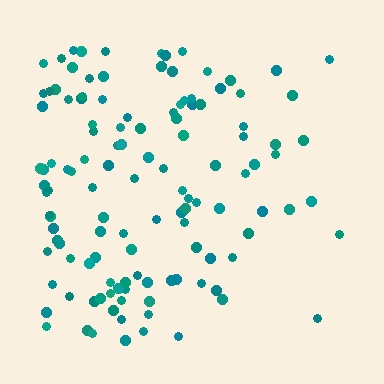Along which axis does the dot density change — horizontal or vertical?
Horizontal.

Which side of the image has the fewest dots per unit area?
The right.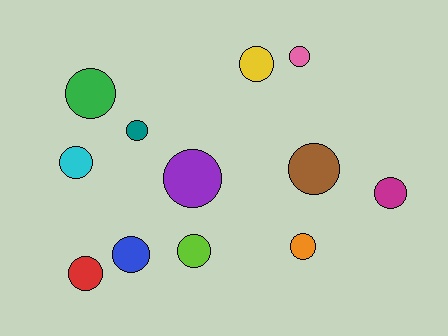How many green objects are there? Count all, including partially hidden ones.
There is 1 green object.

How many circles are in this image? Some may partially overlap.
There are 12 circles.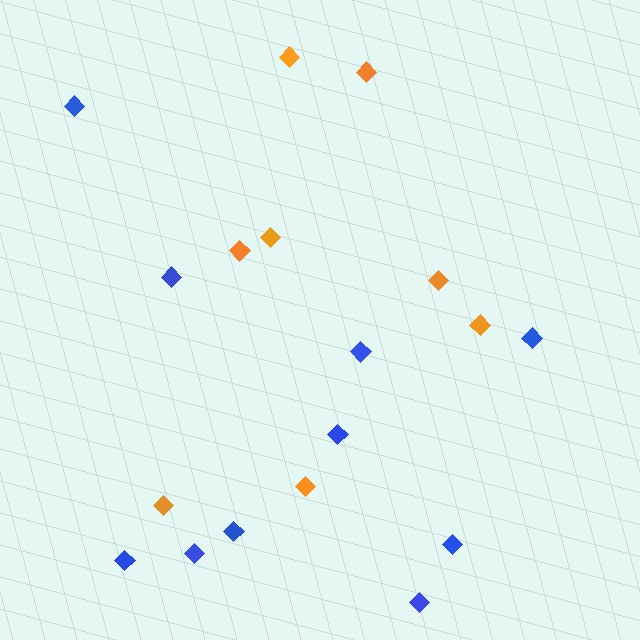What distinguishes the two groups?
There are 2 groups: one group of blue diamonds (10) and one group of orange diamonds (8).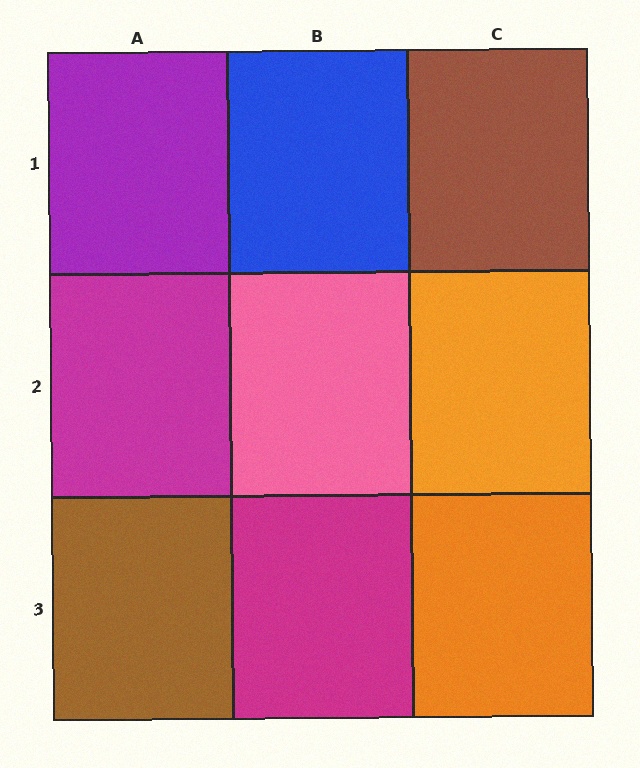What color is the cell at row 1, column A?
Purple.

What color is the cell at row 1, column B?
Blue.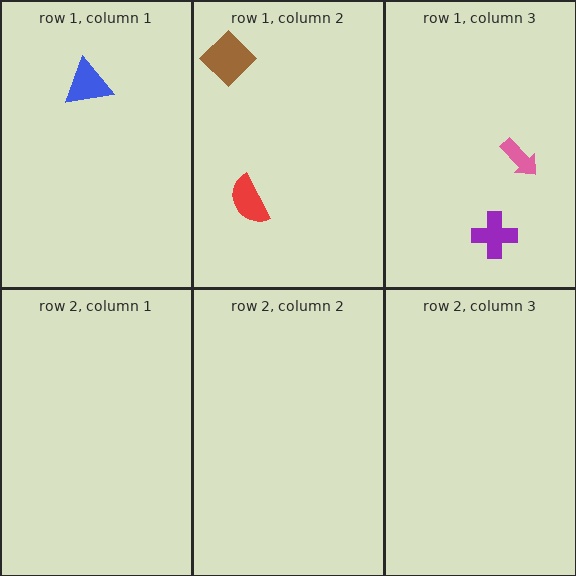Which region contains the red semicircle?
The row 1, column 2 region.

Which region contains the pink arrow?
The row 1, column 3 region.